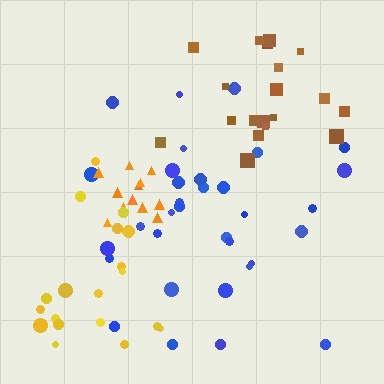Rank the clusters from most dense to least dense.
orange, brown, blue, yellow.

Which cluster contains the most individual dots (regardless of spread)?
Blue (33).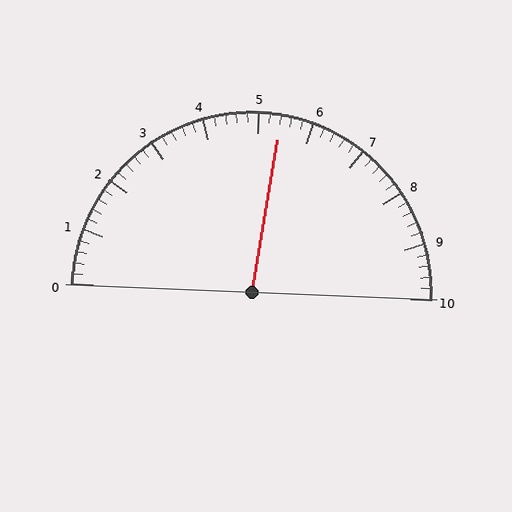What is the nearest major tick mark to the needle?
The nearest major tick mark is 5.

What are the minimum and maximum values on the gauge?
The gauge ranges from 0 to 10.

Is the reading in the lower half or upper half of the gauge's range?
The reading is in the upper half of the range (0 to 10).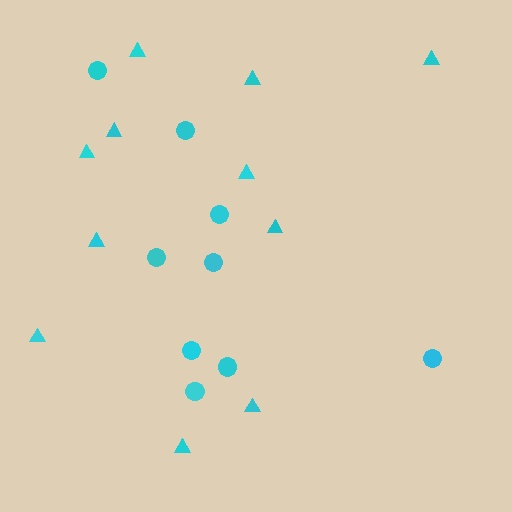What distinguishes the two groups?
There are 2 groups: one group of triangles (11) and one group of circles (9).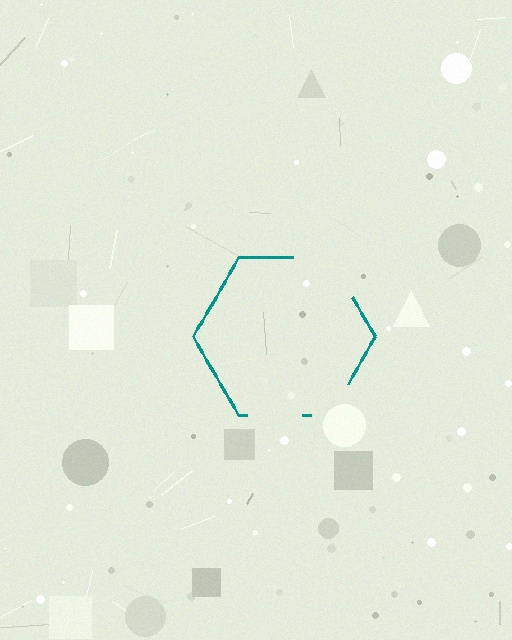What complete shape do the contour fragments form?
The contour fragments form a hexagon.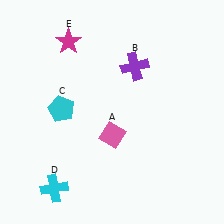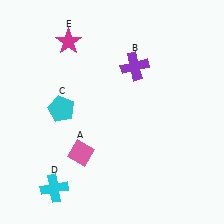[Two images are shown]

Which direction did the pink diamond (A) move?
The pink diamond (A) moved left.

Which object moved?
The pink diamond (A) moved left.